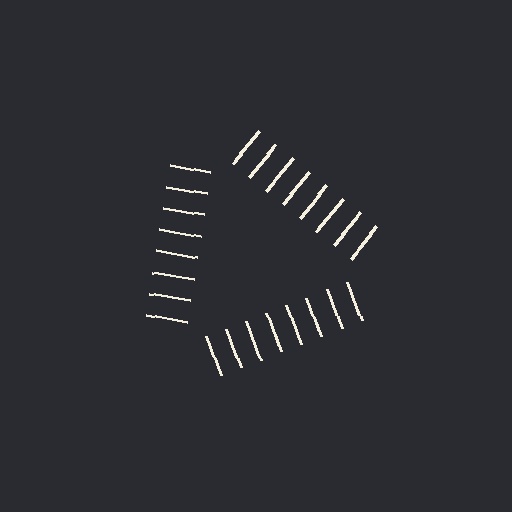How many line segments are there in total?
24 — 8 along each of the 3 edges.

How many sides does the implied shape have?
3 sides — the line-ends trace a triangle.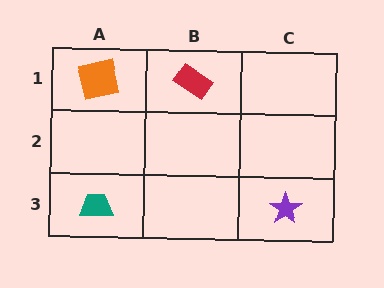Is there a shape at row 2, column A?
No, that cell is empty.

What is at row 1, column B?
A red rectangle.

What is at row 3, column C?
A purple star.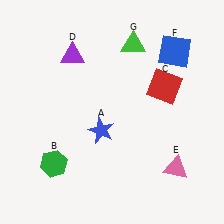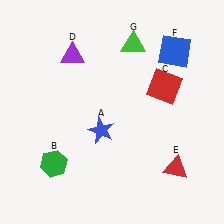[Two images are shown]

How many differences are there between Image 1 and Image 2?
There is 1 difference between the two images.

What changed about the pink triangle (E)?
In Image 1, E is pink. In Image 2, it changed to red.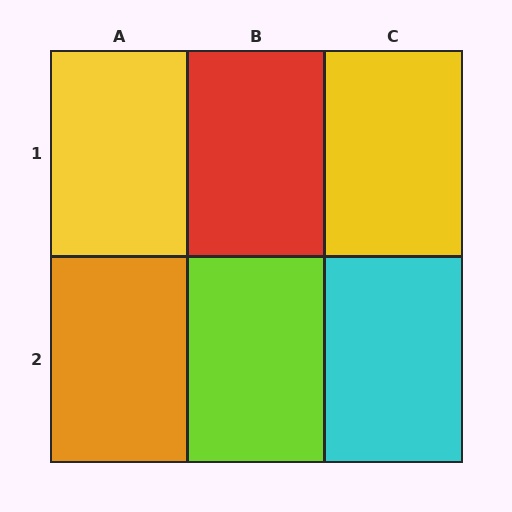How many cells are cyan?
1 cell is cyan.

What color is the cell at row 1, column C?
Yellow.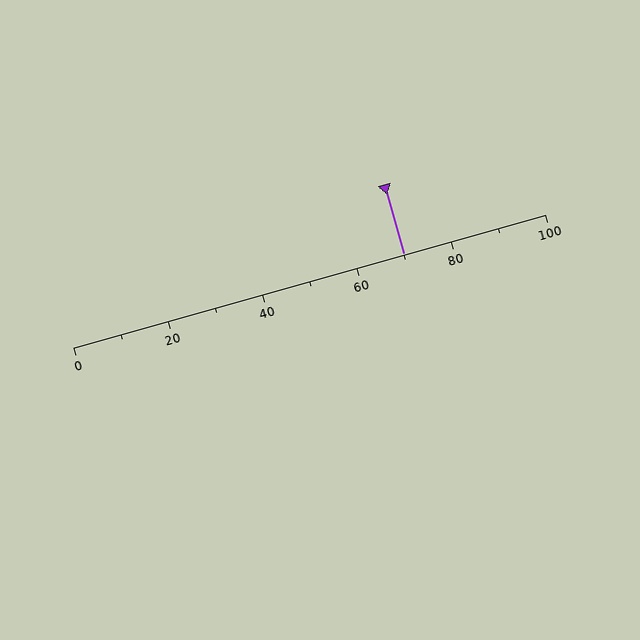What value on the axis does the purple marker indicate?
The marker indicates approximately 70.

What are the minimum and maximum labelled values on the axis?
The axis runs from 0 to 100.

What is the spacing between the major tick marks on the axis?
The major ticks are spaced 20 apart.